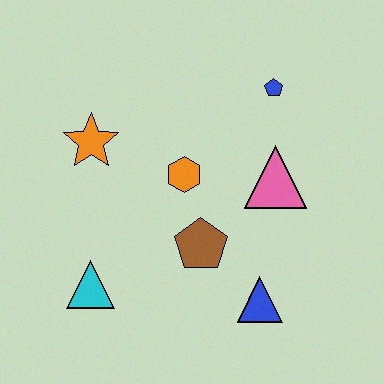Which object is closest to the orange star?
The orange hexagon is closest to the orange star.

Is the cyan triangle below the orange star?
Yes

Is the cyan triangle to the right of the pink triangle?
No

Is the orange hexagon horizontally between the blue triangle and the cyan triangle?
Yes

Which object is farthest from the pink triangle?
The cyan triangle is farthest from the pink triangle.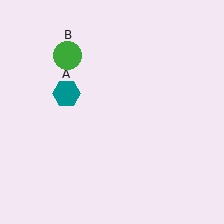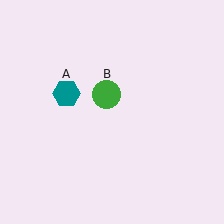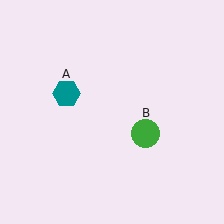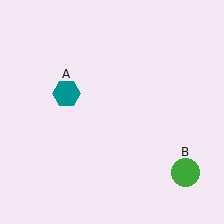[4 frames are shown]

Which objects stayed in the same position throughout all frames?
Teal hexagon (object A) remained stationary.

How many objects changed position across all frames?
1 object changed position: green circle (object B).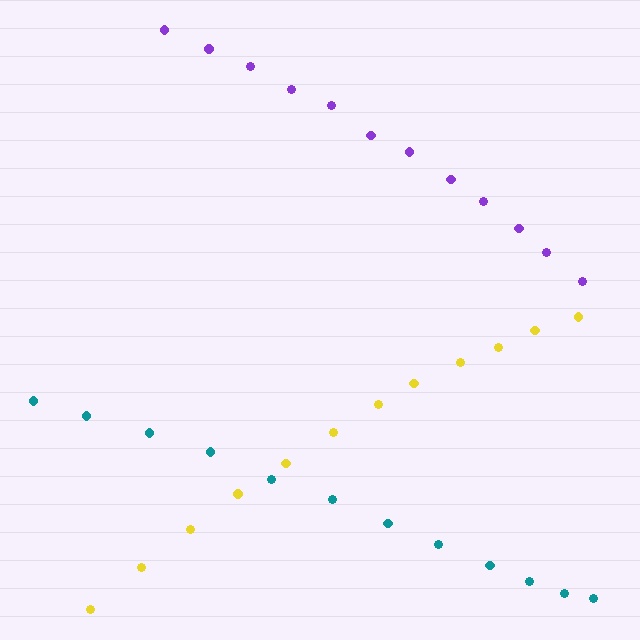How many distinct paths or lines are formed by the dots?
There are 3 distinct paths.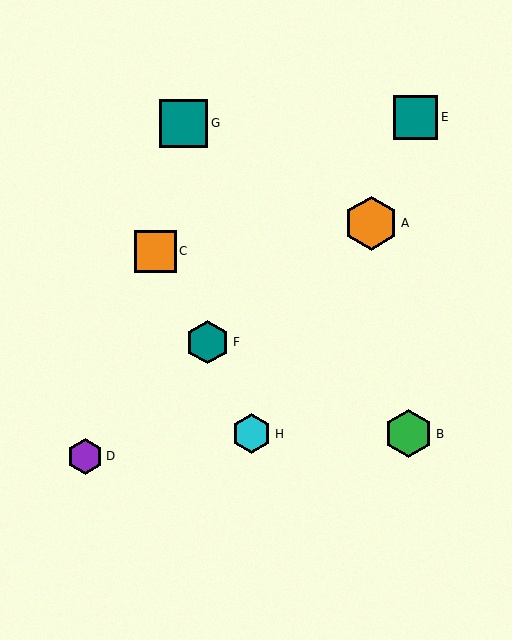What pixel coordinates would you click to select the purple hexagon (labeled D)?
Click at (85, 456) to select the purple hexagon D.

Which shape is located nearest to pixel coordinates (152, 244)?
The orange square (labeled C) at (155, 251) is nearest to that location.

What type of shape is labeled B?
Shape B is a green hexagon.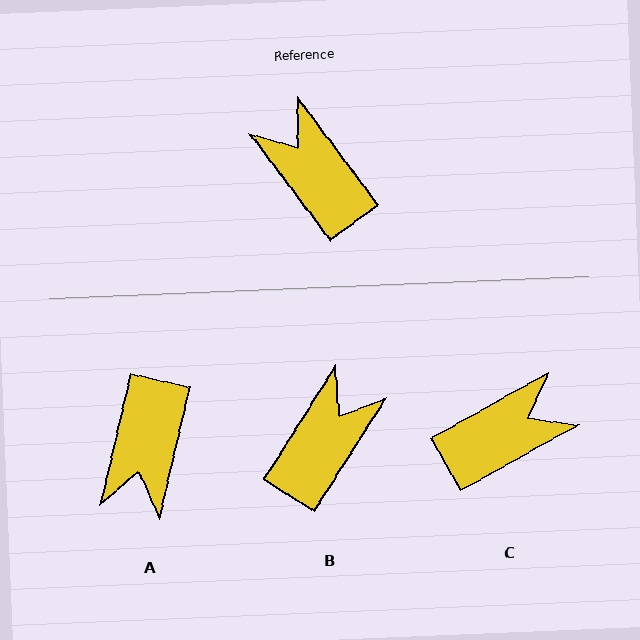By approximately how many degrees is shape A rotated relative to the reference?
Approximately 130 degrees counter-clockwise.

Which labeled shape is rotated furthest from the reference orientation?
A, about 130 degrees away.